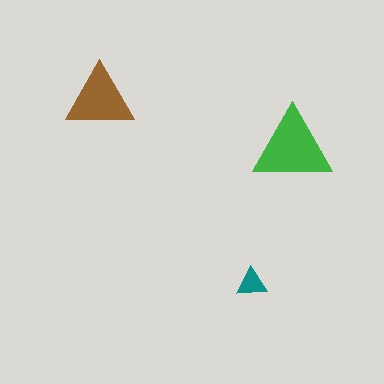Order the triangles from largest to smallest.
the green one, the brown one, the teal one.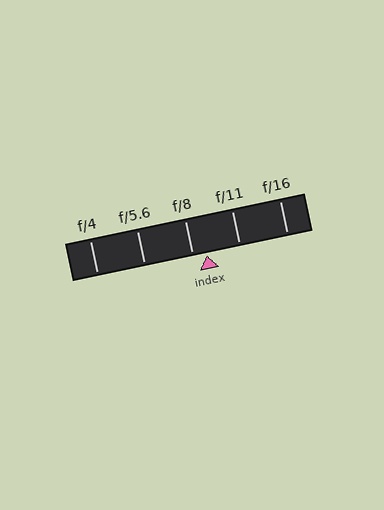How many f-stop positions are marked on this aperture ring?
There are 5 f-stop positions marked.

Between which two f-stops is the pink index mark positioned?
The index mark is between f/8 and f/11.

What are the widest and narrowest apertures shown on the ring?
The widest aperture shown is f/4 and the narrowest is f/16.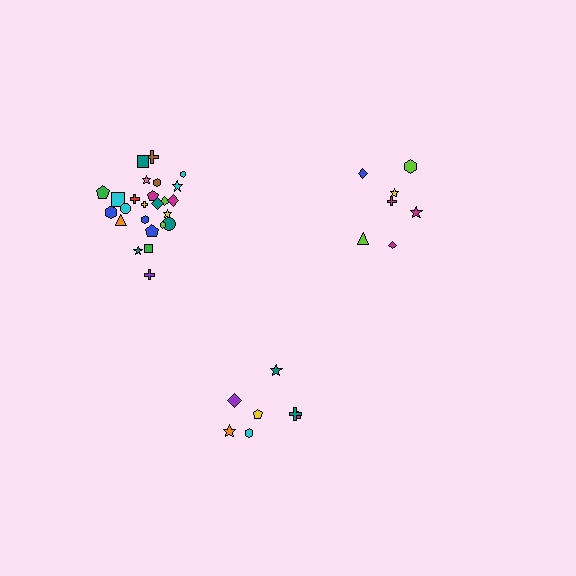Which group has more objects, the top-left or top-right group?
The top-left group.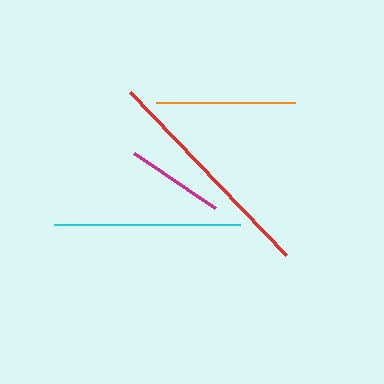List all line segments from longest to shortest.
From longest to shortest: red, cyan, orange, magenta.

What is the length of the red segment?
The red segment is approximately 226 pixels long.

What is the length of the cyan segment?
The cyan segment is approximately 185 pixels long.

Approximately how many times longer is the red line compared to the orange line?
The red line is approximately 1.6 times the length of the orange line.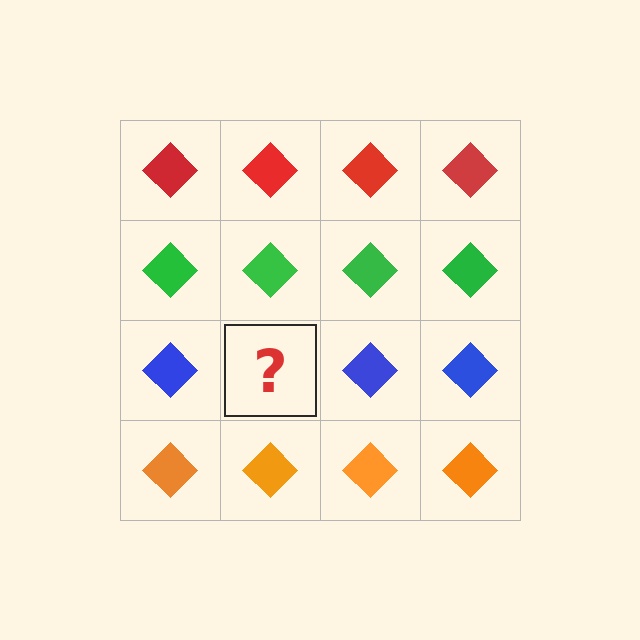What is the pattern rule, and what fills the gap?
The rule is that each row has a consistent color. The gap should be filled with a blue diamond.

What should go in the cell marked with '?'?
The missing cell should contain a blue diamond.